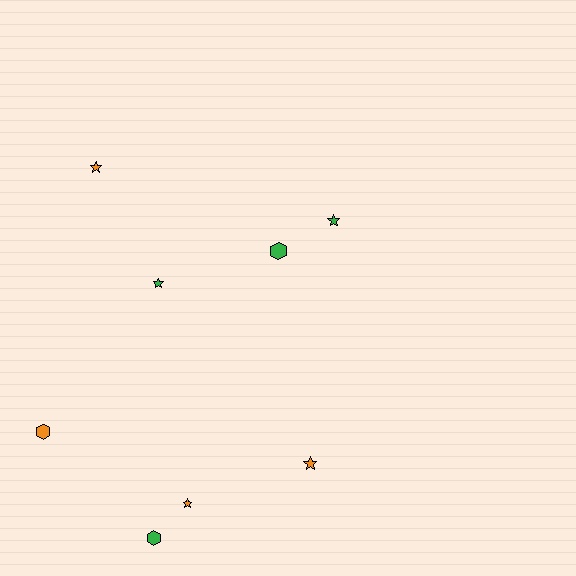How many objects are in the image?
There are 8 objects.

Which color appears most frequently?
Orange, with 4 objects.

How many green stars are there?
There are 2 green stars.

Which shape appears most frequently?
Star, with 5 objects.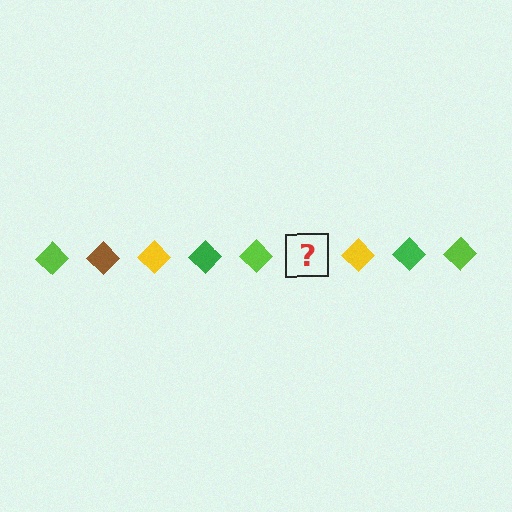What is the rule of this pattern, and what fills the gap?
The rule is that the pattern cycles through lime, brown, yellow, green diamonds. The gap should be filled with a brown diamond.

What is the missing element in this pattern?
The missing element is a brown diamond.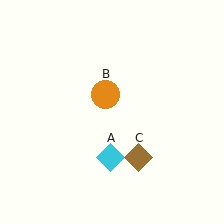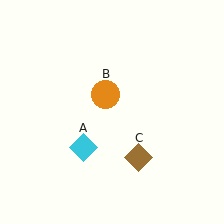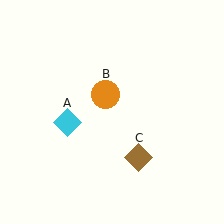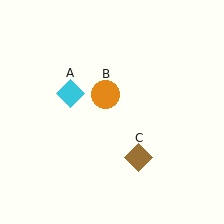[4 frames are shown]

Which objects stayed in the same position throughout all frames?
Orange circle (object B) and brown diamond (object C) remained stationary.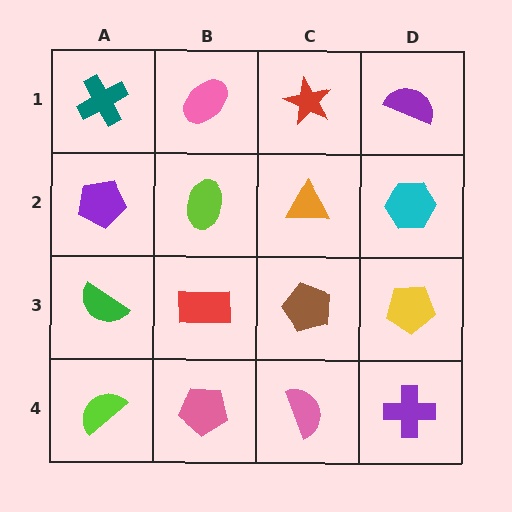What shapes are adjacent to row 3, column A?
A purple pentagon (row 2, column A), a lime semicircle (row 4, column A), a red rectangle (row 3, column B).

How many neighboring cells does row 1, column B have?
3.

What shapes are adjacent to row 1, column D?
A cyan hexagon (row 2, column D), a red star (row 1, column C).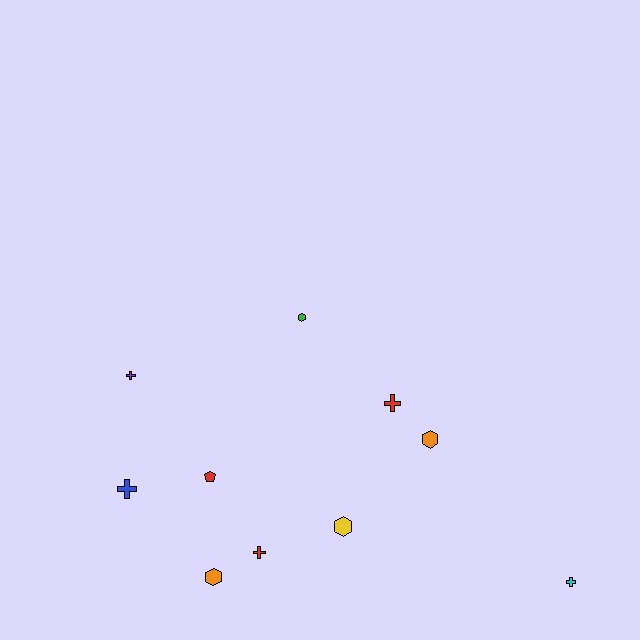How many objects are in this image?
There are 10 objects.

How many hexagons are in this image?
There are 4 hexagons.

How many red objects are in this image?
There are 3 red objects.